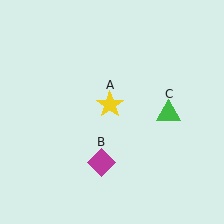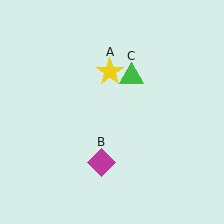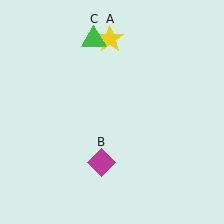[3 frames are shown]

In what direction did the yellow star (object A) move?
The yellow star (object A) moved up.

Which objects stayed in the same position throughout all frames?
Magenta diamond (object B) remained stationary.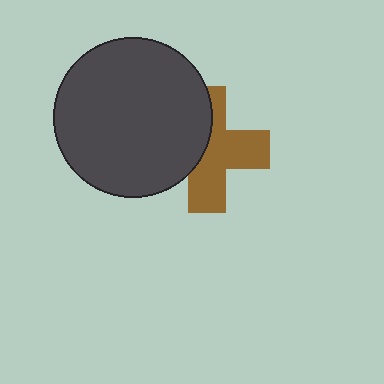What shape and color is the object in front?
The object in front is a dark gray circle.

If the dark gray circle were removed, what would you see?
You would see the complete brown cross.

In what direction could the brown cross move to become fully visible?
The brown cross could move right. That would shift it out from behind the dark gray circle entirely.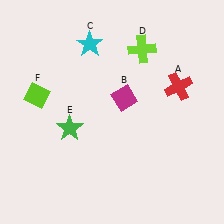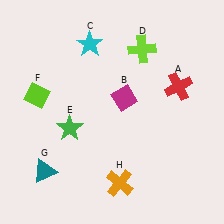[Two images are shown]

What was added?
A teal triangle (G), an orange cross (H) were added in Image 2.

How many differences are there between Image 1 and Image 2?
There are 2 differences between the two images.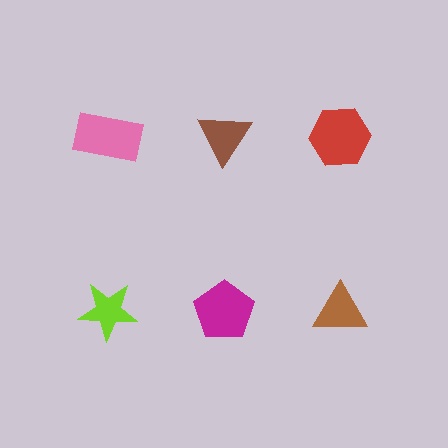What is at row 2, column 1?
A lime star.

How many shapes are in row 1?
3 shapes.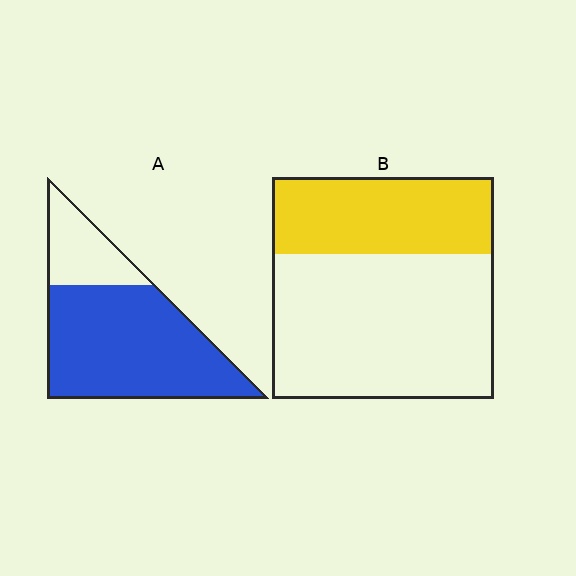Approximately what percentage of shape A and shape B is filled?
A is approximately 75% and B is approximately 35%.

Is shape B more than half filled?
No.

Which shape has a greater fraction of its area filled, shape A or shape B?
Shape A.